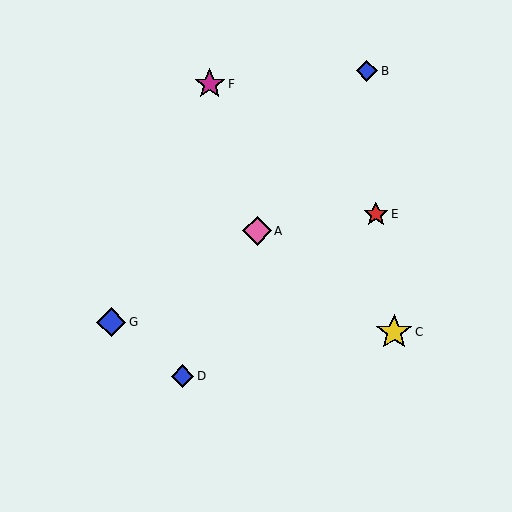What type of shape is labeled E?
Shape E is a red star.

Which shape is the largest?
The yellow star (labeled C) is the largest.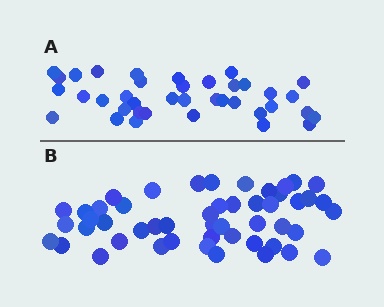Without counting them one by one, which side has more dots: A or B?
Region B (the bottom region) has more dots.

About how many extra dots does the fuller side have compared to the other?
Region B has roughly 12 or so more dots than region A.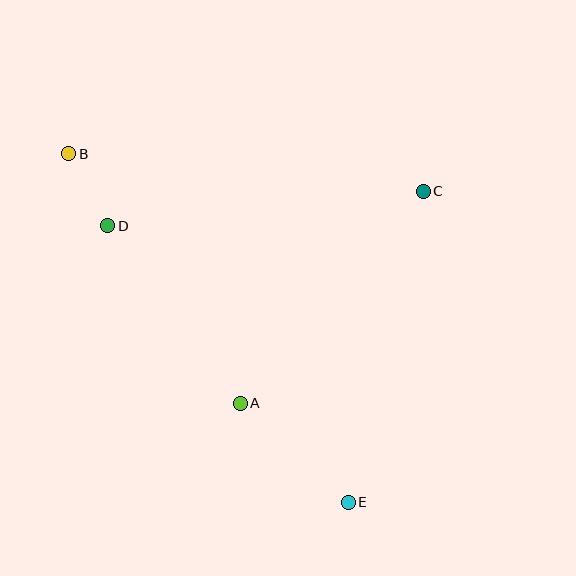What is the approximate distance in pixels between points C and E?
The distance between C and E is approximately 320 pixels.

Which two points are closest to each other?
Points B and D are closest to each other.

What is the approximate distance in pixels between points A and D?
The distance between A and D is approximately 222 pixels.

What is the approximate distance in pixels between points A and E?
The distance between A and E is approximately 146 pixels.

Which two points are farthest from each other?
Points B and E are farthest from each other.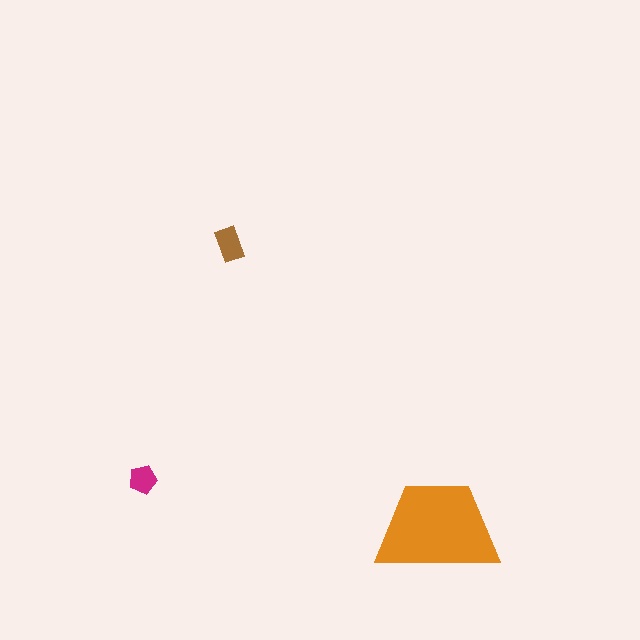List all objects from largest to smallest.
The orange trapezoid, the brown rectangle, the magenta pentagon.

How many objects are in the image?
There are 3 objects in the image.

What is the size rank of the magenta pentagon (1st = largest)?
3rd.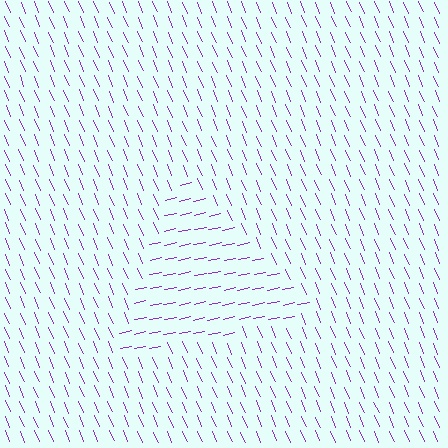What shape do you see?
I see a triangle.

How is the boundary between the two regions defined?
The boundary is defined purely by a change in line orientation (approximately 79 degrees difference). All lines are the same color and thickness.